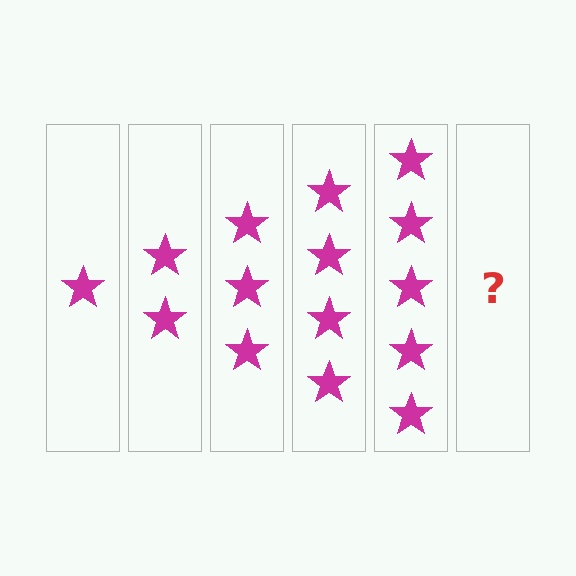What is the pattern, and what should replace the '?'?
The pattern is that each step adds one more star. The '?' should be 6 stars.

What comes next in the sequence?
The next element should be 6 stars.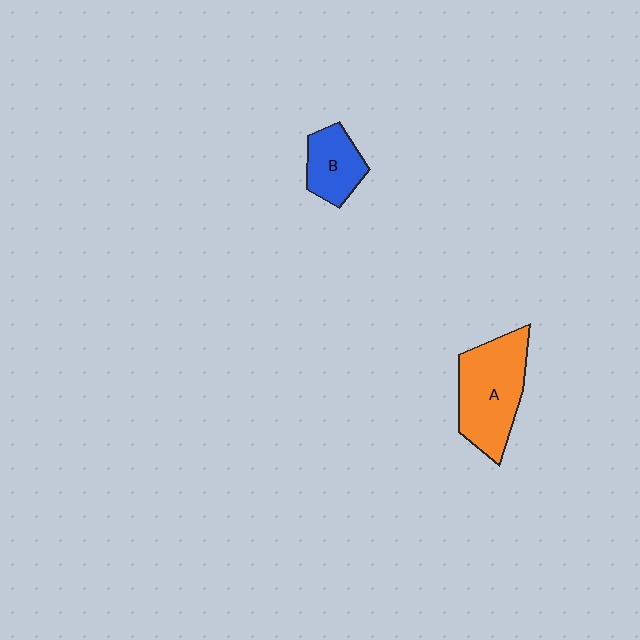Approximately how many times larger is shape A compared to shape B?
Approximately 1.9 times.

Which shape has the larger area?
Shape A (orange).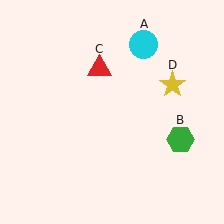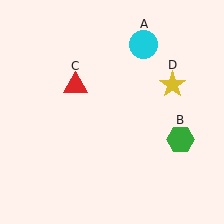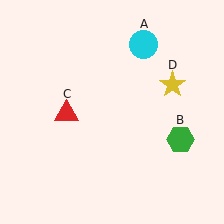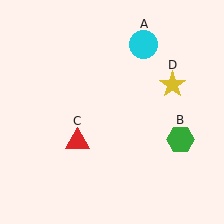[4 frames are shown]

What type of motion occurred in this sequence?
The red triangle (object C) rotated counterclockwise around the center of the scene.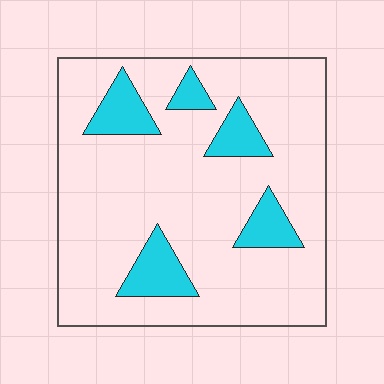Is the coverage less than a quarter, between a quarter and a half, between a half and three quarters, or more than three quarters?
Less than a quarter.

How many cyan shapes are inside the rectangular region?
5.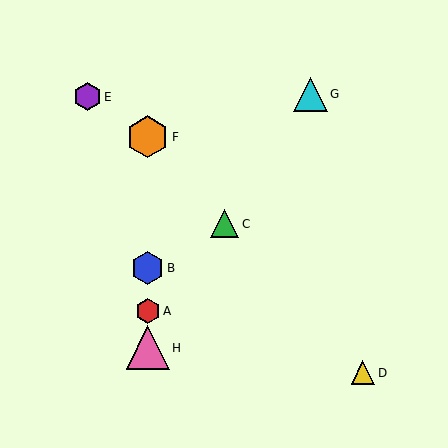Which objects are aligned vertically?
Objects A, B, F, H are aligned vertically.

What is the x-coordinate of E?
Object E is at x≈88.